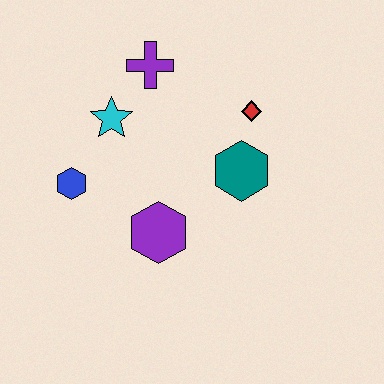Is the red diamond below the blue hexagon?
No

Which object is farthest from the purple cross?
The purple hexagon is farthest from the purple cross.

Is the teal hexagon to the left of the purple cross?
No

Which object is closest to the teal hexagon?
The red diamond is closest to the teal hexagon.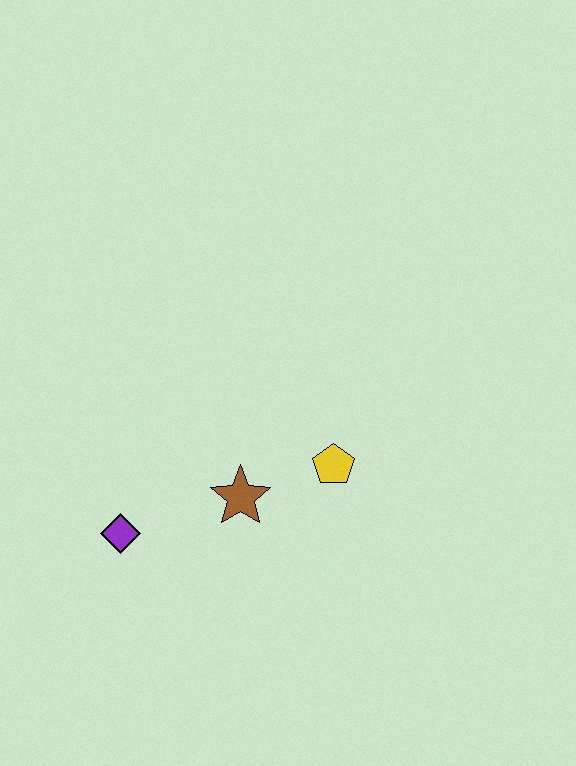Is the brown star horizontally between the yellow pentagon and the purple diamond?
Yes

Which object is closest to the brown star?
The yellow pentagon is closest to the brown star.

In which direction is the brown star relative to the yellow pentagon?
The brown star is to the left of the yellow pentagon.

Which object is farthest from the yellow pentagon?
The purple diamond is farthest from the yellow pentagon.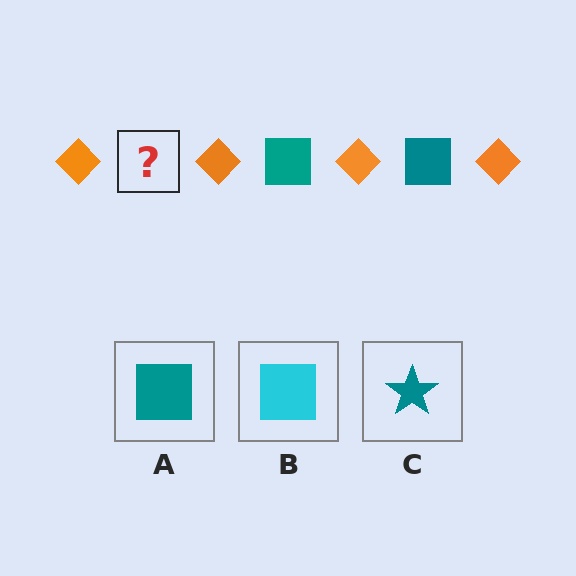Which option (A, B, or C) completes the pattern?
A.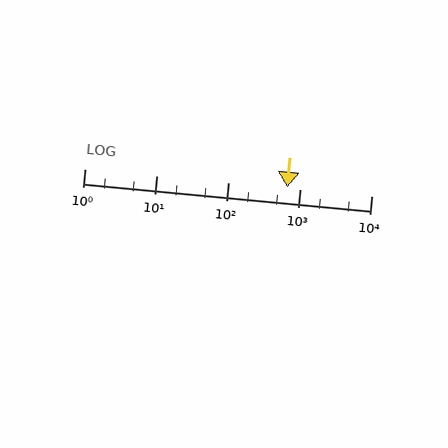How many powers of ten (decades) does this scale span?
The scale spans 4 decades, from 1 to 10000.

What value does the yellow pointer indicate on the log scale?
The pointer indicates approximately 680.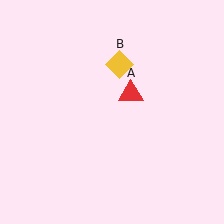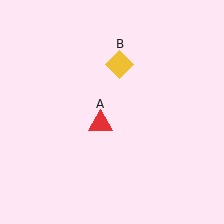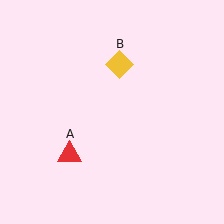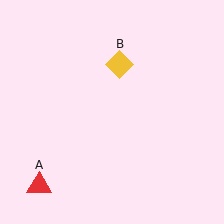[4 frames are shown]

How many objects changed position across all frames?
1 object changed position: red triangle (object A).